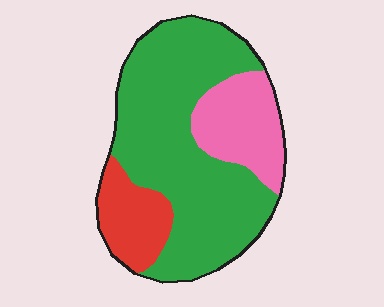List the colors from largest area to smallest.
From largest to smallest: green, pink, red.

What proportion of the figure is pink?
Pink covers about 20% of the figure.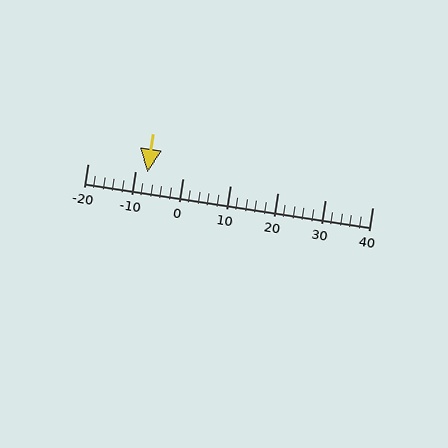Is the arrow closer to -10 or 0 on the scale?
The arrow is closer to -10.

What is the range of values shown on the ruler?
The ruler shows values from -20 to 40.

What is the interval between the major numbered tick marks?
The major tick marks are spaced 10 units apart.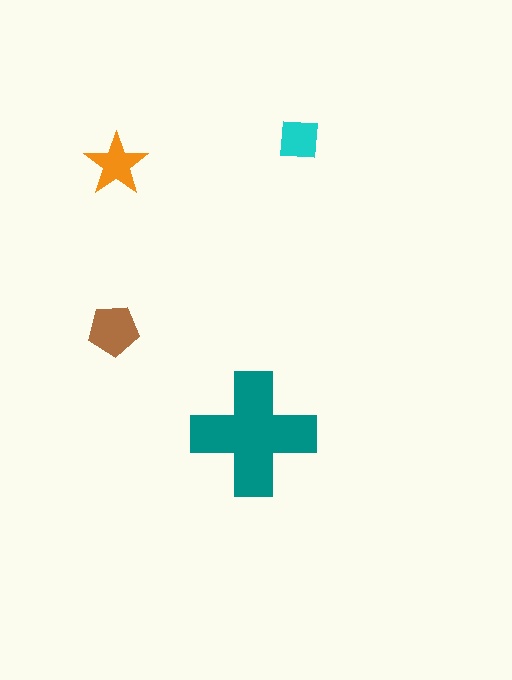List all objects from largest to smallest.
The teal cross, the brown pentagon, the orange star, the cyan square.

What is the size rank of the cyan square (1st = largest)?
4th.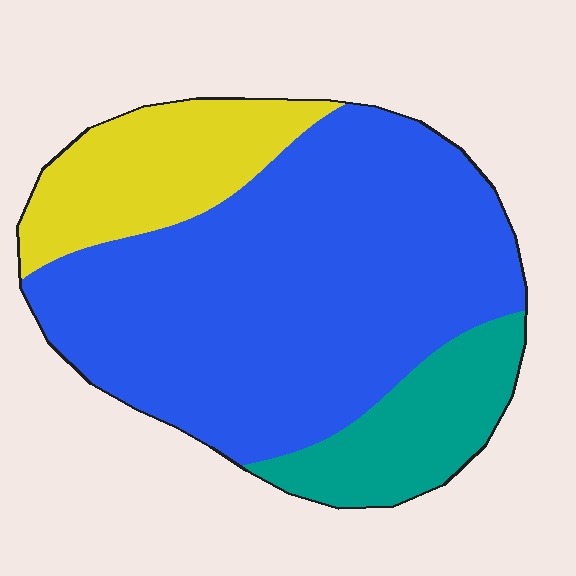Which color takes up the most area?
Blue, at roughly 65%.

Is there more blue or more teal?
Blue.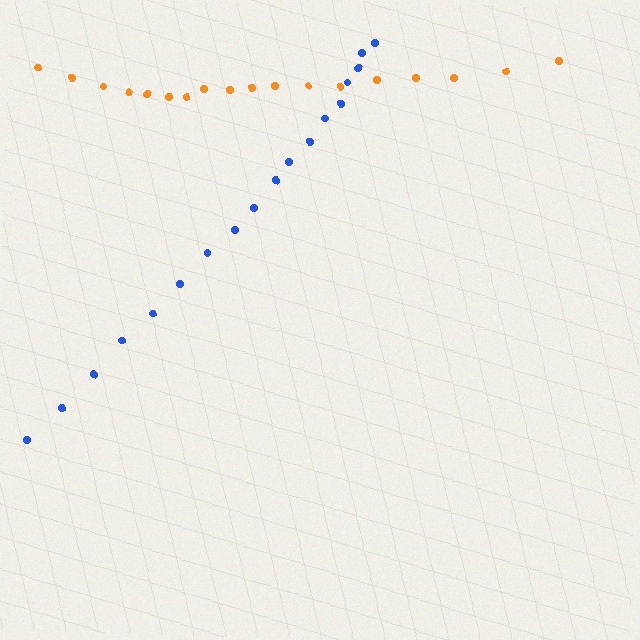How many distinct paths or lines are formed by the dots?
There are 2 distinct paths.